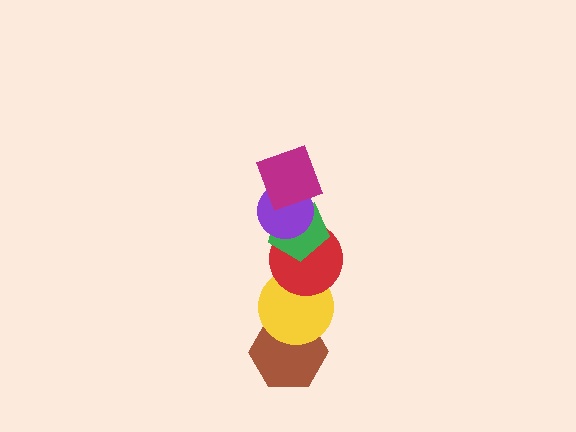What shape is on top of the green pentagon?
The purple circle is on top of the green pentagon.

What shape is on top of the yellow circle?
The red circle is on top of the yellow circle.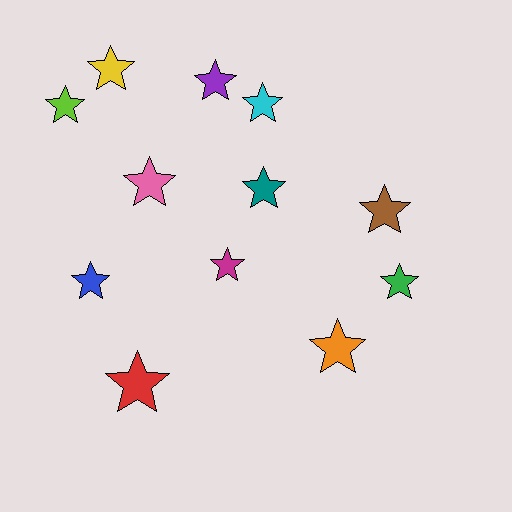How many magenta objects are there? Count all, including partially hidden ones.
There is 1 magenta object.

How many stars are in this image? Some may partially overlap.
There are 12 stars.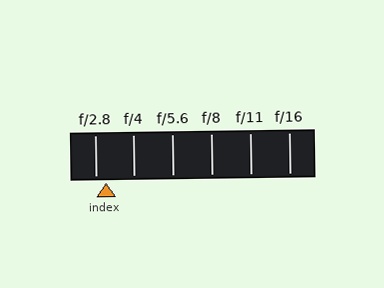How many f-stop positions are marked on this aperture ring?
There are 6 f-stop positions marked.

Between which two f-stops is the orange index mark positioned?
The index mark is between f/2.8 and f/4.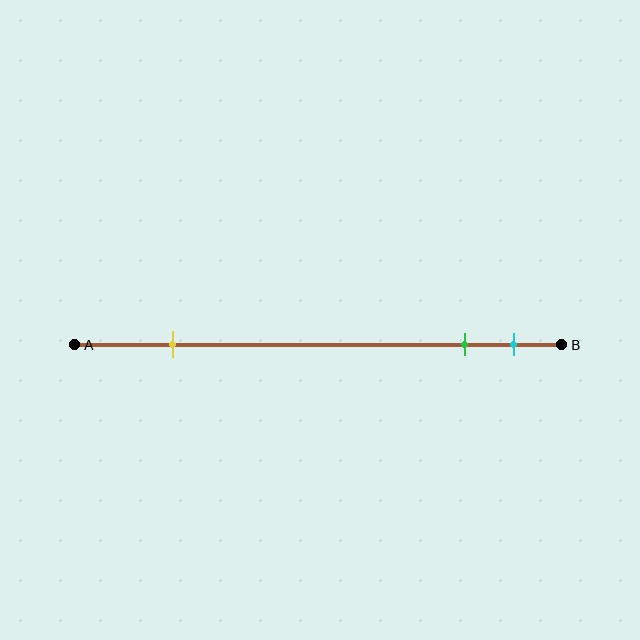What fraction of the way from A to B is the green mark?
The green mark is approximately 80% (0.8) of the way from A to B.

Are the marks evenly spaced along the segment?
No, the marks are not evenly spaced.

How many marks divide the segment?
There are 3 marks dividing the segment.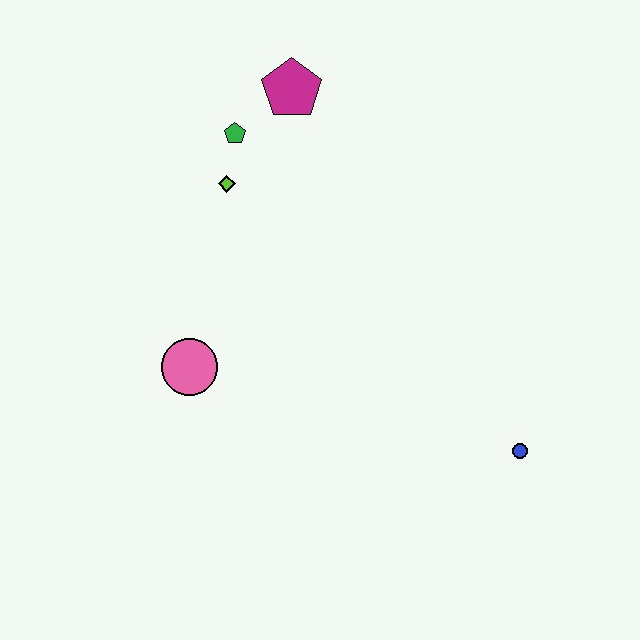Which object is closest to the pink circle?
The lime diamond is closest to the pink circle.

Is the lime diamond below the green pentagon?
Yes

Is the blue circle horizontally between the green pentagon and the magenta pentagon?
No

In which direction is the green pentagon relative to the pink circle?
The green pentagon is above the pink circle.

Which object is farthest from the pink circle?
The blue circle is farthest from the pink circle.